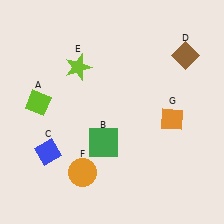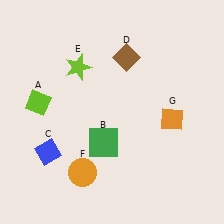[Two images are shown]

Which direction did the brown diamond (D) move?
The brown diamond (D) moved left.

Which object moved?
The brown diamond (D) moved left.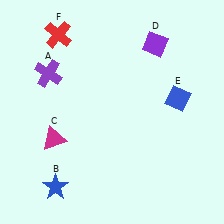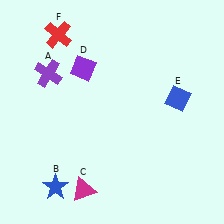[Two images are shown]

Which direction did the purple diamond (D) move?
The purple diamond (D) moved left.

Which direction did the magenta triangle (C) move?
The magenta triangle (C) moved down.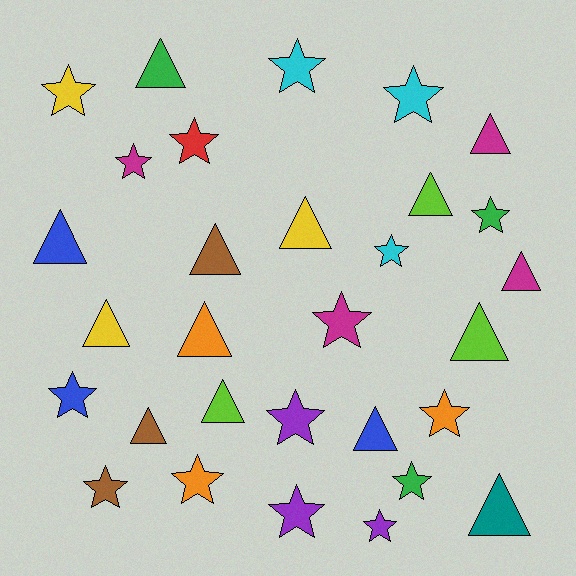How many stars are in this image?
There are 16 stars.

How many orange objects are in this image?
There are 3 orange objects.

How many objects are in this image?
There are 30 objects.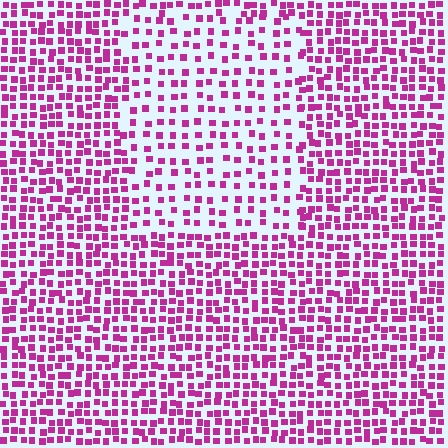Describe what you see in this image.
The image contains small magenta elements arranged at two different densities. A rectangle-shaped region is visible where the elements are less densely packed than the surrounding area.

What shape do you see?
I see a rectangle.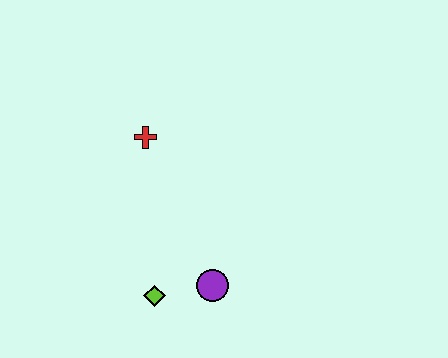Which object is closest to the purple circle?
The lime diamond is closest to the purple circle.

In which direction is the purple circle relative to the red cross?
The purple circle is below the red cross.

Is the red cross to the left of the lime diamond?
Yes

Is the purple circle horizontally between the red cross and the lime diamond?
No